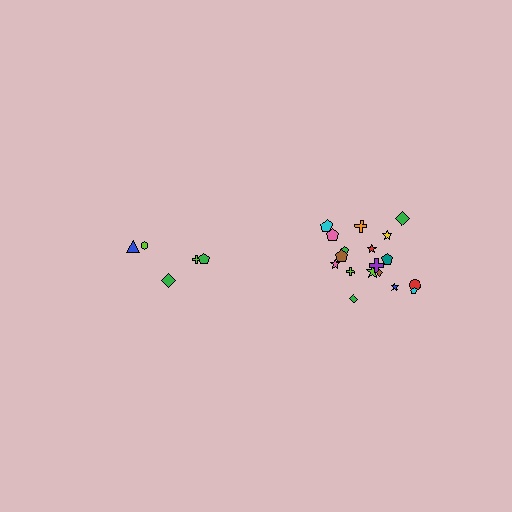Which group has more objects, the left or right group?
The right group.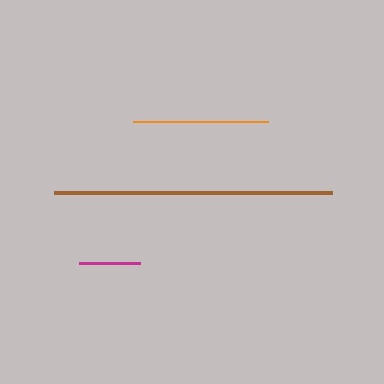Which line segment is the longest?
The brown line is the longest at approximately 278 pixels.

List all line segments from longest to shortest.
From longest to shortest: brown, orange, magenta.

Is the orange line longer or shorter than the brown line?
The brown line is longer than the orange line.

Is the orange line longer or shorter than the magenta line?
The orange line is longer than the magenta line.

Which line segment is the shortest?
The magenta line is the shortest at approximately 60 pixels.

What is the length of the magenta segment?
The magenta segment is approximately 60 pixels long.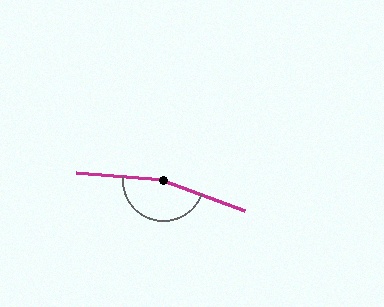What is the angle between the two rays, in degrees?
Approximately 164 degrees.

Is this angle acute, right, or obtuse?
It is obtuse.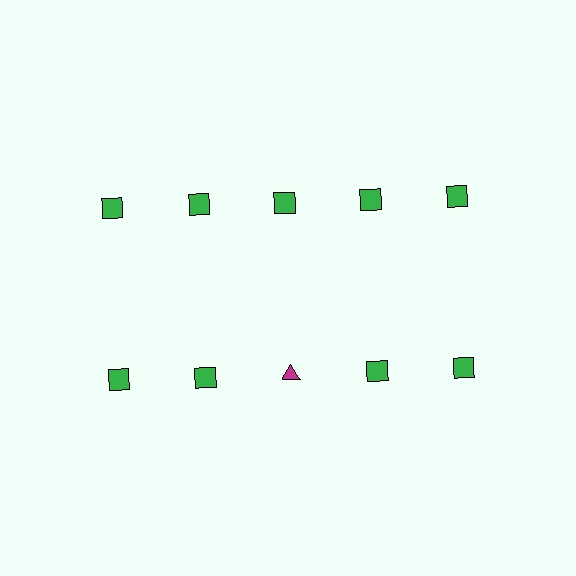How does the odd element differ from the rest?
It differs in both color (magenta instead of green) and shape (triangle instead of square).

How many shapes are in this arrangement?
There are 10 shapes arranged in a grid pattern.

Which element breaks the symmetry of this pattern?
The magenta triangle in the second row, center column breaks the symmetry. All other shapes are green squares.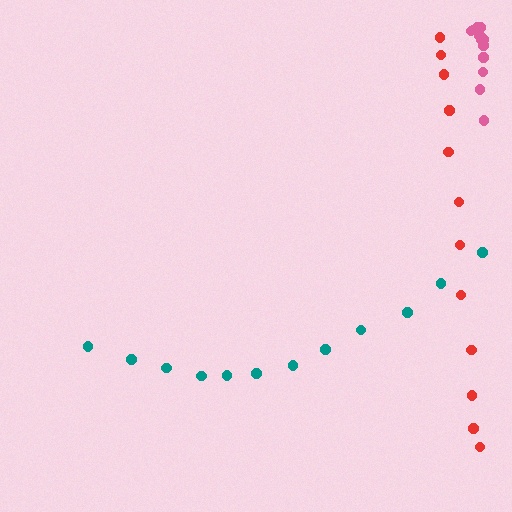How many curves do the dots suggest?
There are 3 distinct paths.